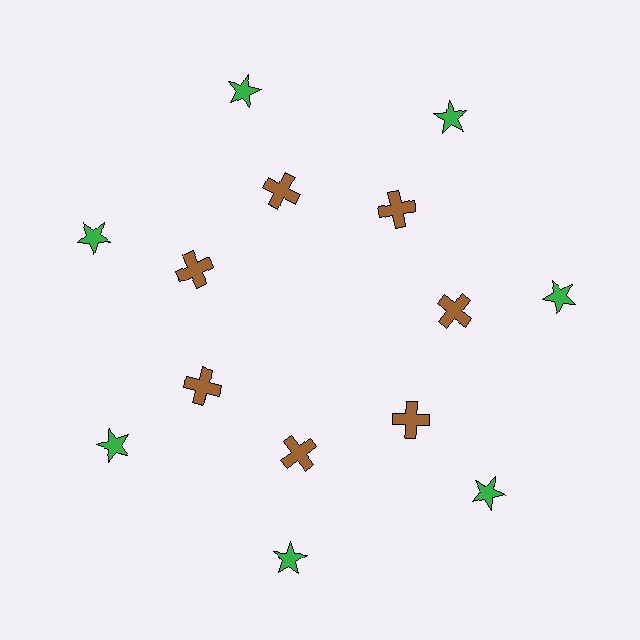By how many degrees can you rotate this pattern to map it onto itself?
The pattern maps onto itself every 51 degrees of rotation.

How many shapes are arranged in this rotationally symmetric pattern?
There are 14 shapes, arranged in 7 groups of 2.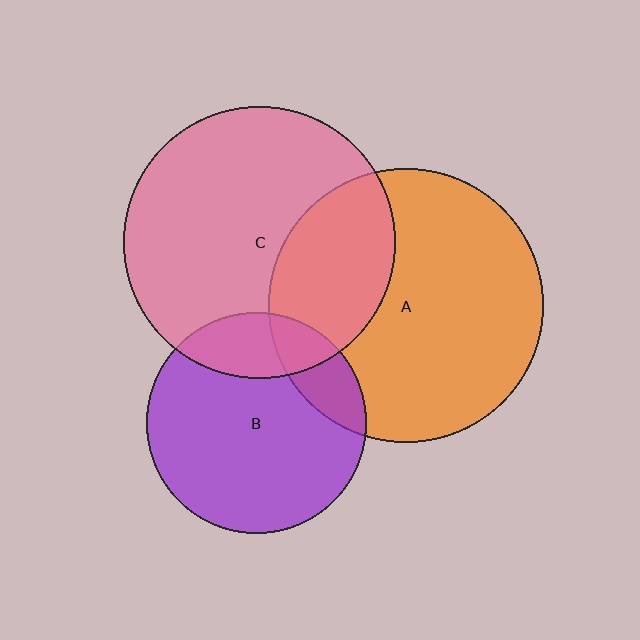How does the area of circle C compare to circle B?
Approximately 1.5 times.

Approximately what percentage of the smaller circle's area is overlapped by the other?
Approximately 15%.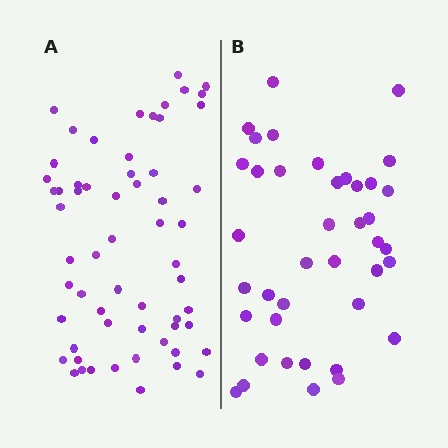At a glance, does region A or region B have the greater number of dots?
Region A (the left region) has more dots.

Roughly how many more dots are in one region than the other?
Region A has approximately 20 more dots than region B.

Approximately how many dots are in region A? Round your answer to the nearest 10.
About 60 dots.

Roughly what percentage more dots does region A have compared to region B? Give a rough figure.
About 50% more.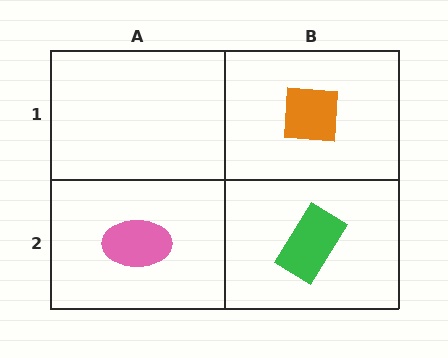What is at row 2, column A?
A pink ellipse.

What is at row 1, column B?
An orange square.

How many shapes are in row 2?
2 shapes.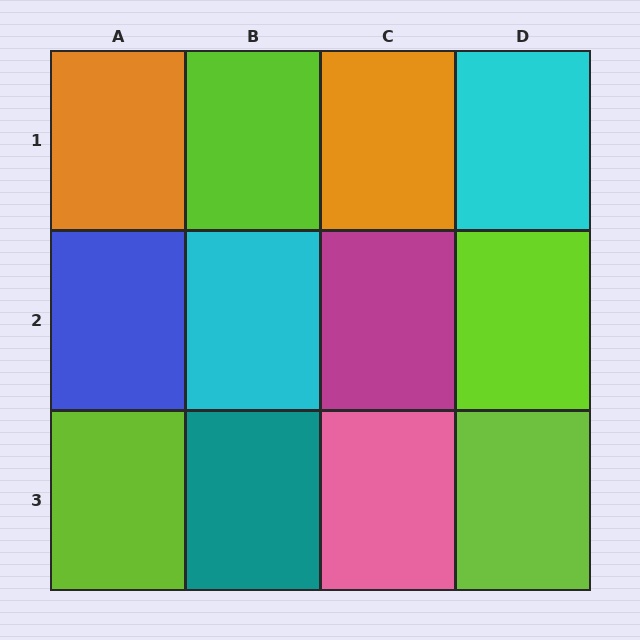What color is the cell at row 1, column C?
Orange.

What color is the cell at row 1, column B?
Lime.